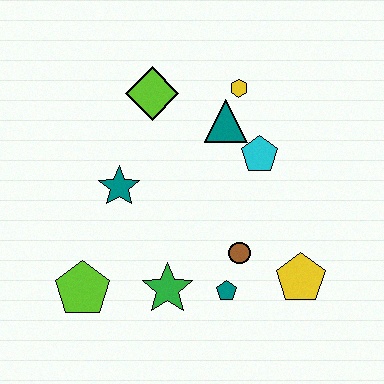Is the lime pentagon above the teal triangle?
No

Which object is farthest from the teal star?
The yellow pentagon is farthest from the teal star.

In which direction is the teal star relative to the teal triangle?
The teal star is to the left of the teal triangle.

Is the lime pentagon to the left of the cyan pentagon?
Yes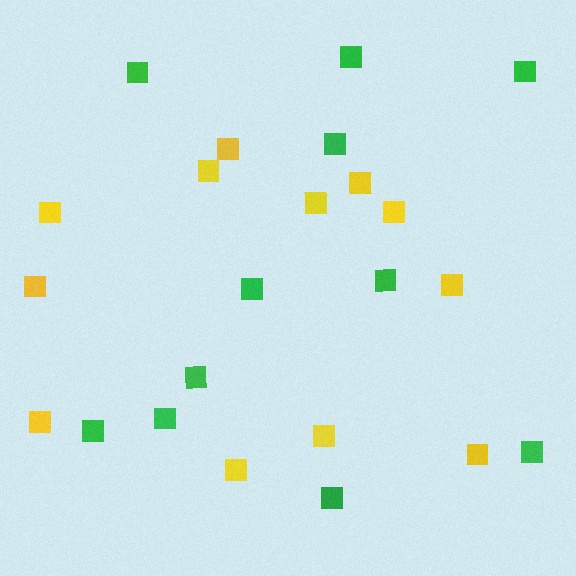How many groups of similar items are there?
There are 2 groups: one group of green squares (11) and one group of yellow squares (12).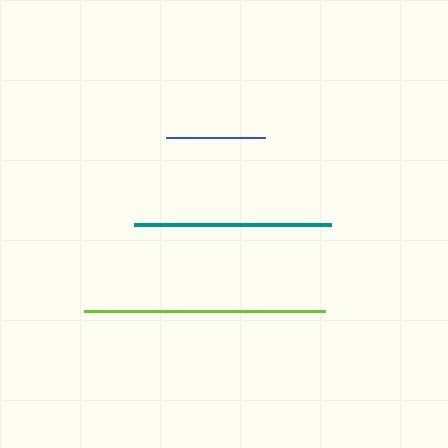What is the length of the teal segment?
The teal segment is approximately 197 pixels long.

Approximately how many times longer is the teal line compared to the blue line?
The teal line is approximately 2.0 times the length of the blue line.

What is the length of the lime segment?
The lime segment is approximately 241 pixels long.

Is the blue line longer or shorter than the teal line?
The teal line is longer than the blue line.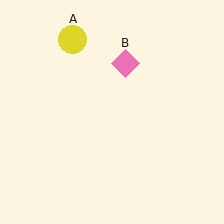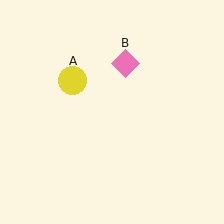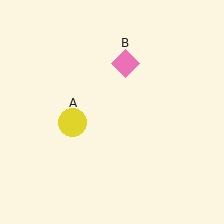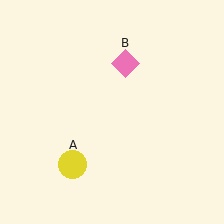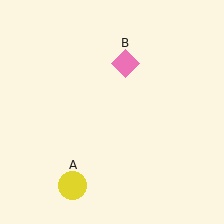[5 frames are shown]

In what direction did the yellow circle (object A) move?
The yellow circle (object A) moved down.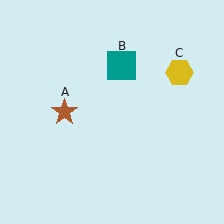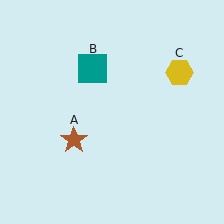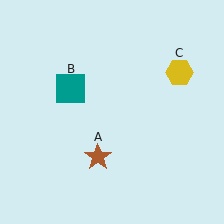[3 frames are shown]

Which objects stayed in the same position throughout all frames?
Yellow hexagon (object C) remained stationary.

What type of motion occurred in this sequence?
The brown star (object A), teal square (object B) rotated counterclockwise around the center of the scene.